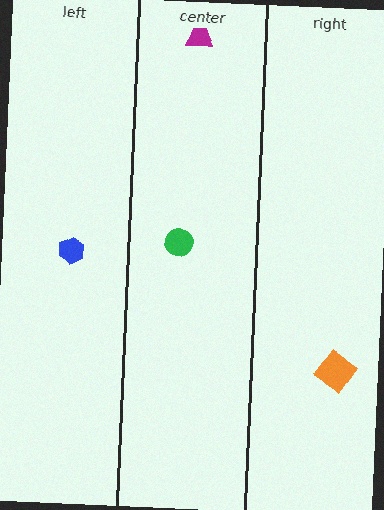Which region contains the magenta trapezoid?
The center region.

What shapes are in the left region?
The blue hexagon.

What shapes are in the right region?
The orange diamond.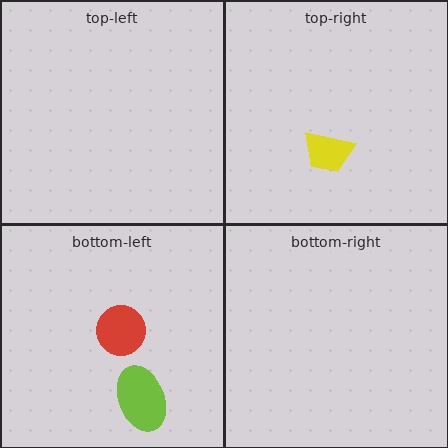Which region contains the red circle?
The bottom-left region.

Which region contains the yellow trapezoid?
The top-right region.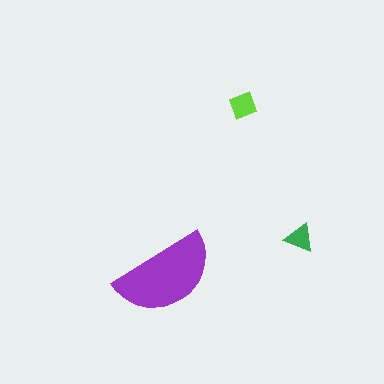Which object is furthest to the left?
The purple semicircle is leftmost.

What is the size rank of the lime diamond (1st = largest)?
2nd.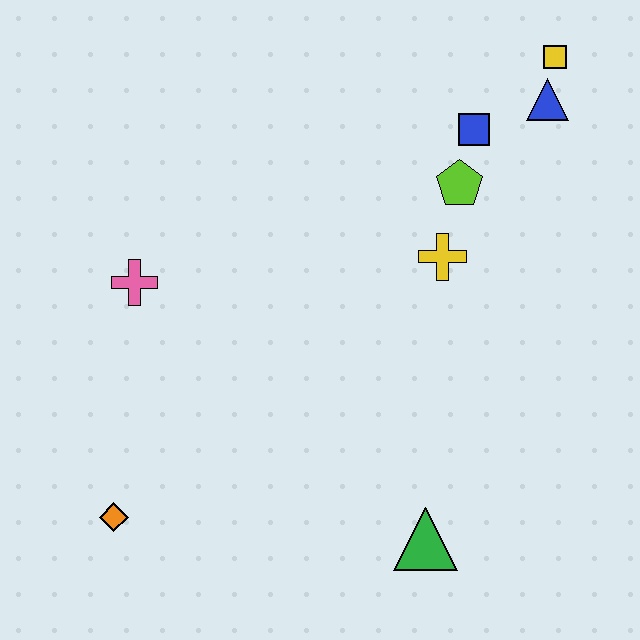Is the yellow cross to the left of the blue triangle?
Yes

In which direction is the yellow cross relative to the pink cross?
The yellow cross is to the right of the pink cross.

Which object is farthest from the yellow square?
The orange diamond is farthest from the yellow square.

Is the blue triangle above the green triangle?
Yes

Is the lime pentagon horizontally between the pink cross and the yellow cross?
No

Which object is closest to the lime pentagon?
The blue square is closest to the lime pentagon.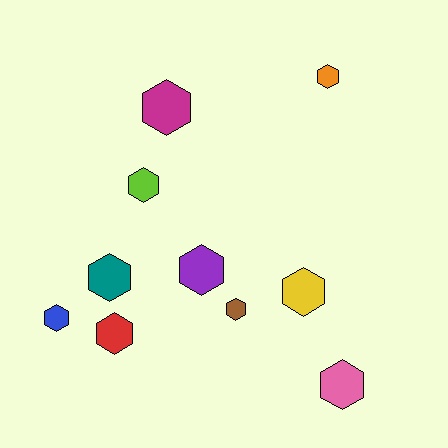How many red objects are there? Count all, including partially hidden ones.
There is 1 red object.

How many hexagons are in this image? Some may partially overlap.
There are 10 hexagons.